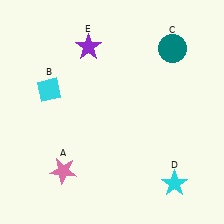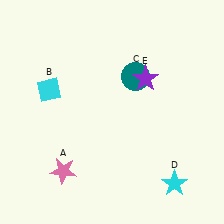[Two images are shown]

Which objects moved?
The objects that moved are: the teal circle (C), the purple star (E).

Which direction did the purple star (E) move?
The purple star (E) moved right.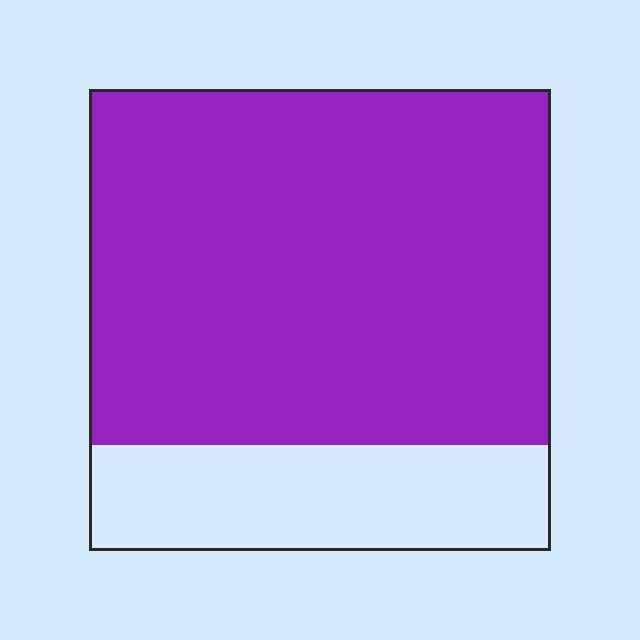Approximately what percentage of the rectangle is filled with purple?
Approximately 75%.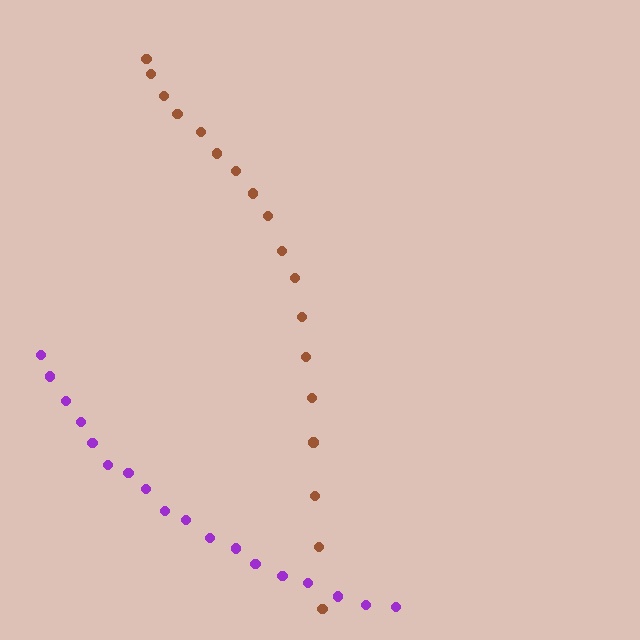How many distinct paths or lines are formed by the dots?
There are 2 distinct paths.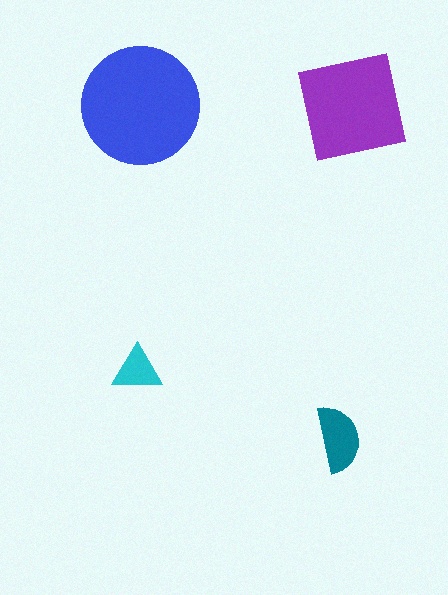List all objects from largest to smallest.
The blue circle, the purple square, the teal semicircle, the cyan triangle.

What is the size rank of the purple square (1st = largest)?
2nd.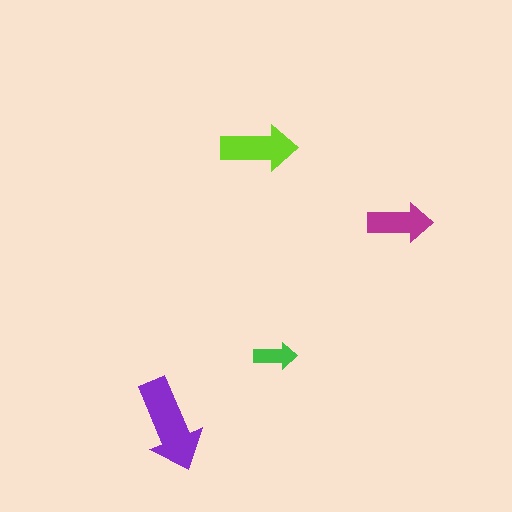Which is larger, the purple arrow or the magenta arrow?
The purple one.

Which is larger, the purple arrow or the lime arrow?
The purple one.